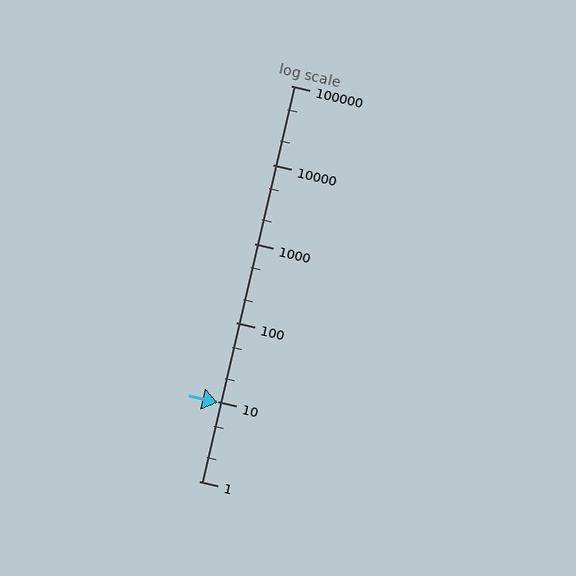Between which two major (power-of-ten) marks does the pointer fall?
The pointer is between 1 and 10.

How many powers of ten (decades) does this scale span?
The scale spans 5 decades, from 1 to 100000.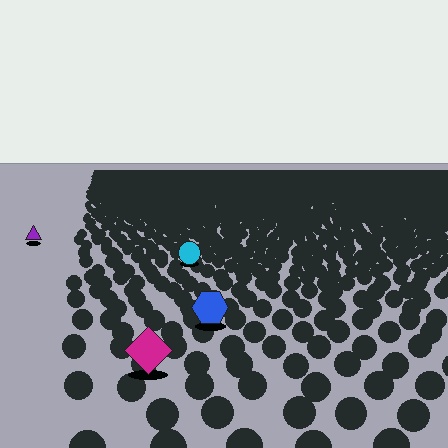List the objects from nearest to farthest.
From nearest to farthest: the magenta diamond, the blue hexagon, the cyan circle, the purple triangle.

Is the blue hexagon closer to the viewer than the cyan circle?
Yes. The blue hexagon is closer — you can tell from the texture gradient: the ground texture is coarser near it.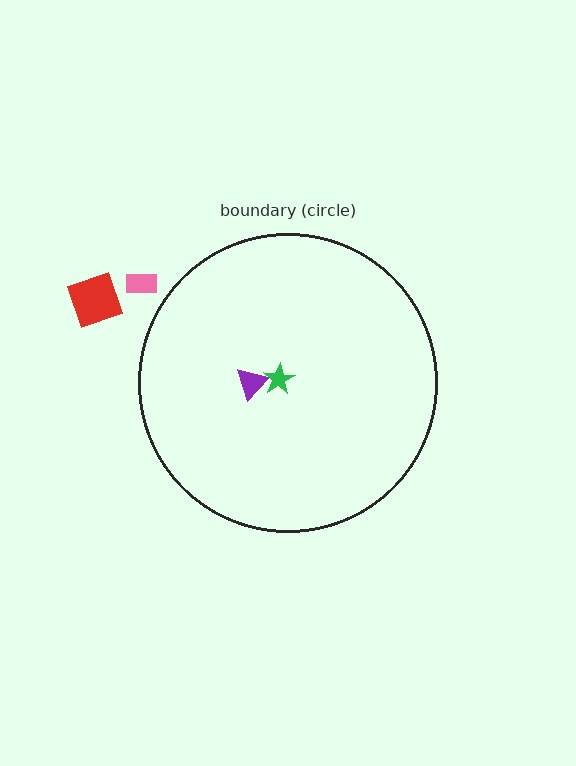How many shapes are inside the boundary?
2 inside, 2 outside.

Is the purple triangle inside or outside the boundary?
Inside.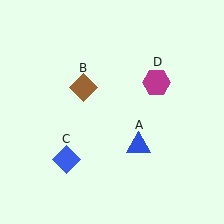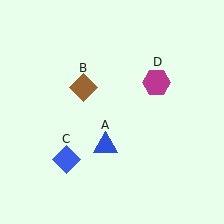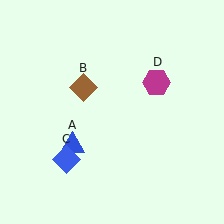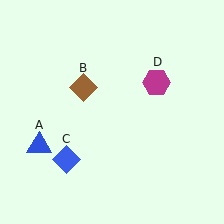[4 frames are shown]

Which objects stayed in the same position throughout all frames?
Brown diamond (object B) and blue diamond (object C) and magenta hexagon (object D) remained stationary.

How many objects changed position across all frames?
1 object changed position: blue triangle (object A).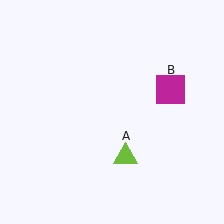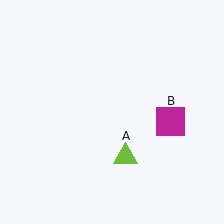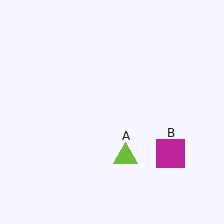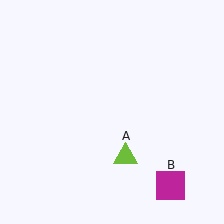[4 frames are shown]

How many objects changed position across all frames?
1 object changed position: magenta square (object B).